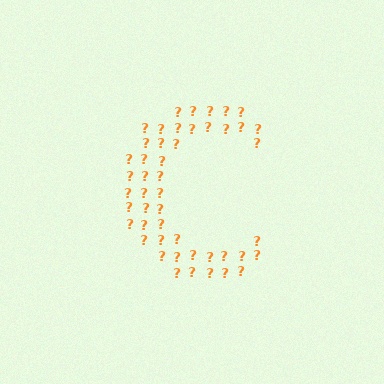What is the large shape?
The large shape is the letter C.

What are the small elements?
The small elements are question marks.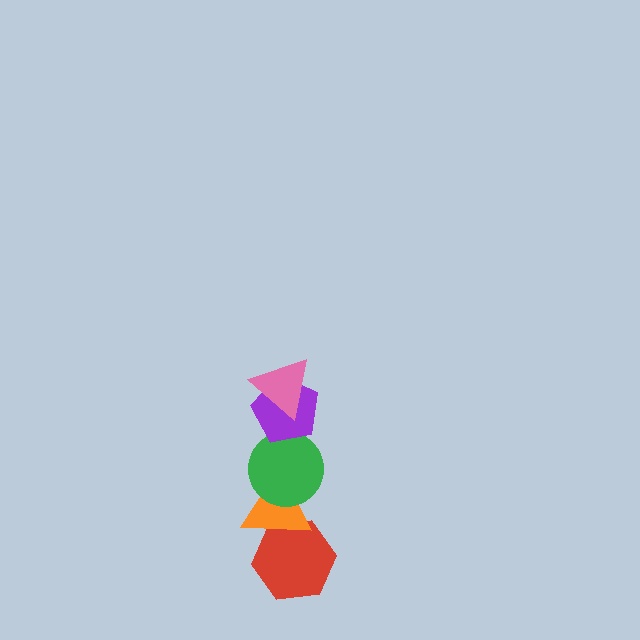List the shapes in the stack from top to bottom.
From top to bottom: the pink triangle, the purple pentagon, the green circle, the orange triangle, the red hexagon.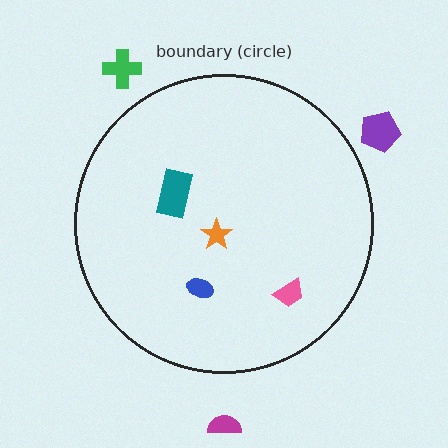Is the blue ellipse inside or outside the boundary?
Inside.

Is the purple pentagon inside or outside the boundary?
Outside.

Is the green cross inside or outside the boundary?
Outside.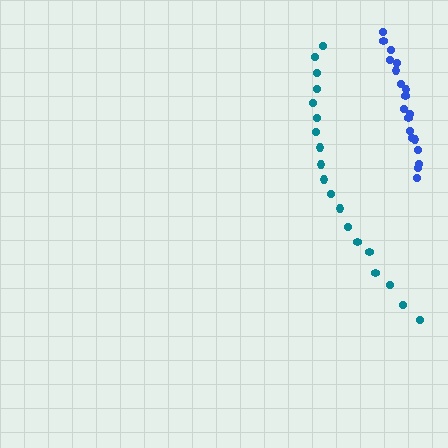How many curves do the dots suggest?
There are 2 distinct paths.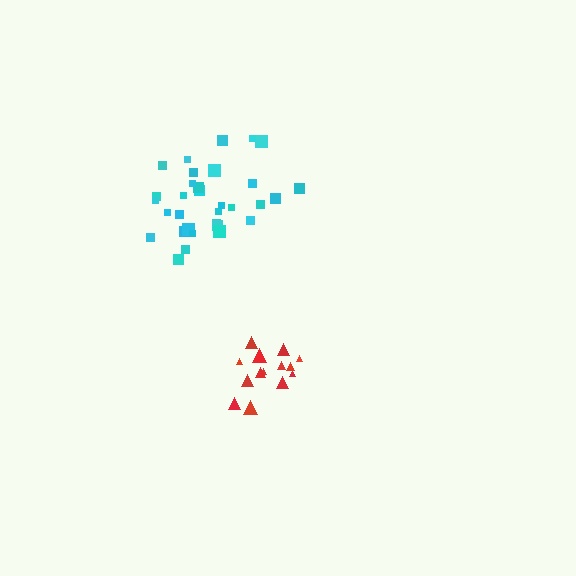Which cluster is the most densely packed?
Red.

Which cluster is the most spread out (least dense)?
Cyan.